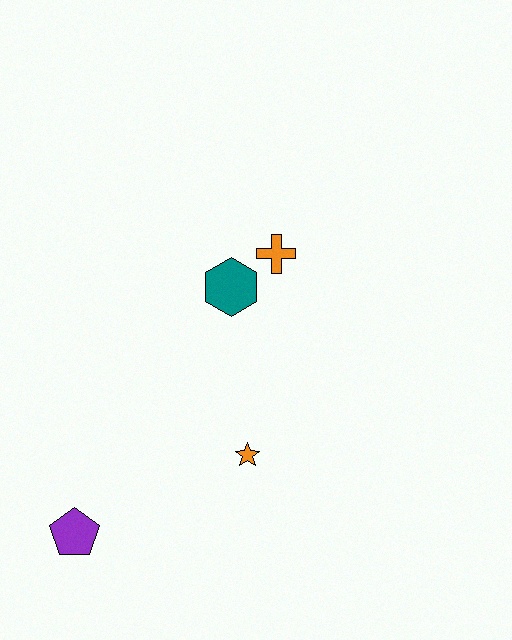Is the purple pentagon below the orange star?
Yes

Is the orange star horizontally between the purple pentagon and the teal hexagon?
No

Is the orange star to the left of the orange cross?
Yes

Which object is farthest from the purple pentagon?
The orange cross is farthest from the purple pentagon.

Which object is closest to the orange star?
The teal hexagon is closest to the orange star.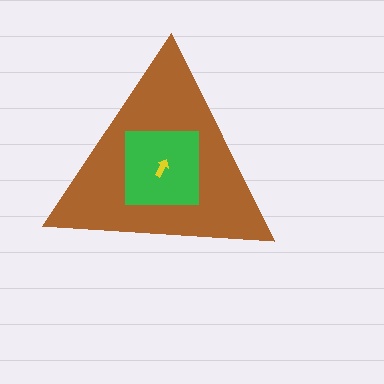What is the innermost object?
The yellow arrow.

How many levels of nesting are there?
3.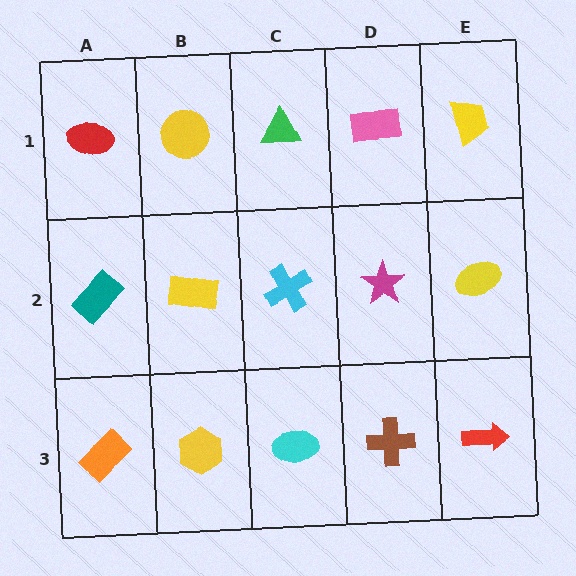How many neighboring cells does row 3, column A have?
2.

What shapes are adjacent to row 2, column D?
A pink rectangle (row 1, column D), a brown cross (row 3, column D), a cyan cross (row 2, column C), a yellow ellipse (row 2, column E).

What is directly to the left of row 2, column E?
A magenta star.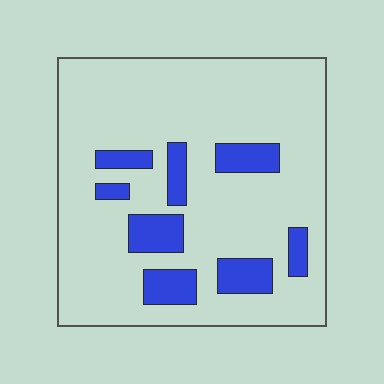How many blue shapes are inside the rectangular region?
8.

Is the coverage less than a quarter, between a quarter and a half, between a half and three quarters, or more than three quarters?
Less than a quarter.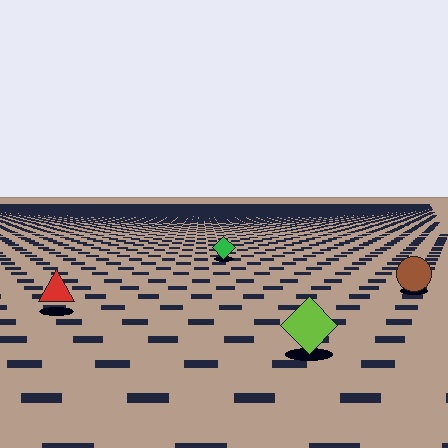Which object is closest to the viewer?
The lime diamond is closest. The texture marks near it are larger and more spread out.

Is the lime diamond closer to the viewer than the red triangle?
Yes. The lime diamond is closer — you can tell from the texture gradient: the ground texture is coarser near it.